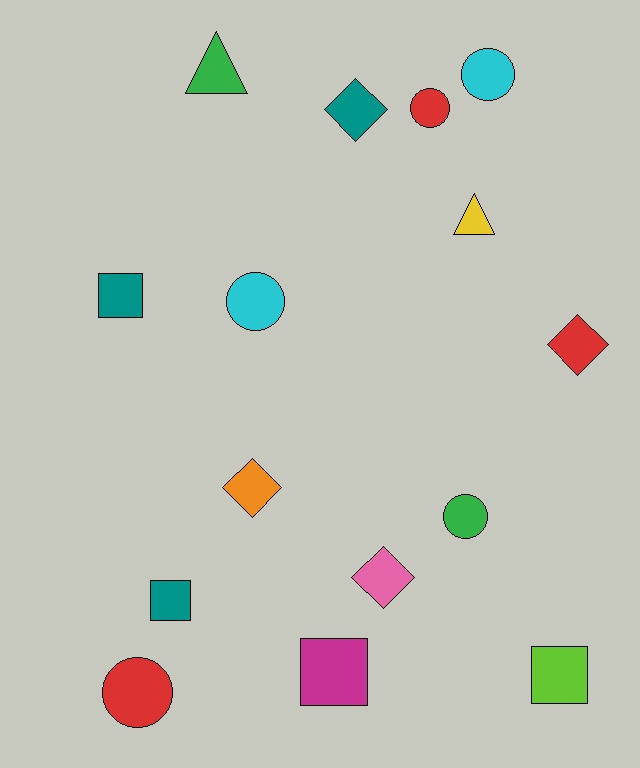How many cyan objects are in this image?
There are 2 cyan objects.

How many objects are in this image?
There are 15 objects.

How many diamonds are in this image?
There are 4 diamonds.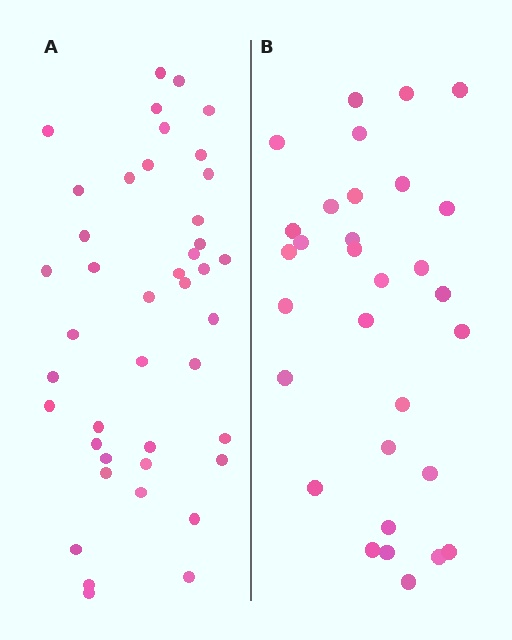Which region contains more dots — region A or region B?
Region A (the left region) has more dots.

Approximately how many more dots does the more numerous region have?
Region A has roughly 12 or so more dots than region B.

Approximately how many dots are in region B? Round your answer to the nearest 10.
About 30 dots. (The exact count is 31, which rounds to 30.)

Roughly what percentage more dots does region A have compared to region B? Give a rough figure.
About 35% more.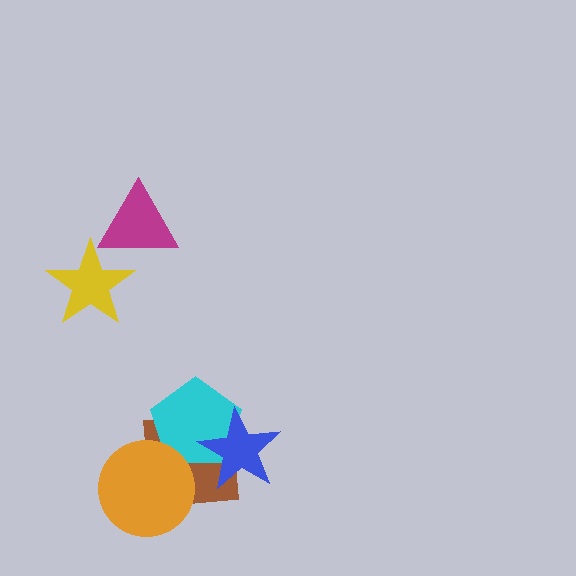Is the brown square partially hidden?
Yes, it is partially covered by another shape.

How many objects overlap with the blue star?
2 objects overlap with the blue star.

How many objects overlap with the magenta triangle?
1 object overlaps with the magenta triangle.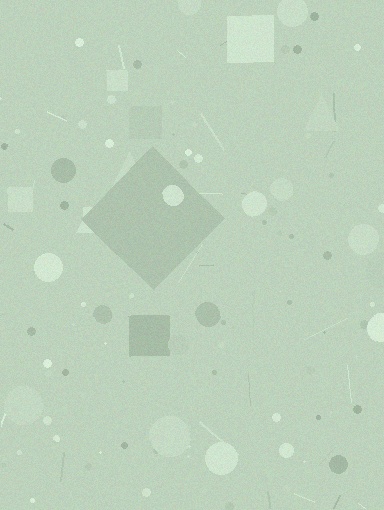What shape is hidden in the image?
A diamond is hidden in the image.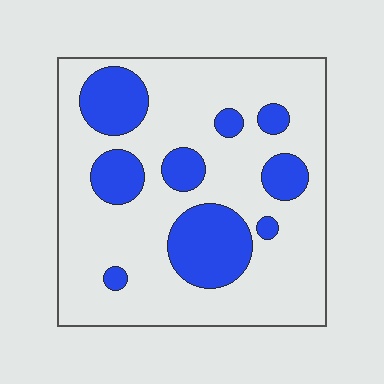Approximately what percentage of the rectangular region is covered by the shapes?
Approximately 25%.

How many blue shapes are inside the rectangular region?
9.